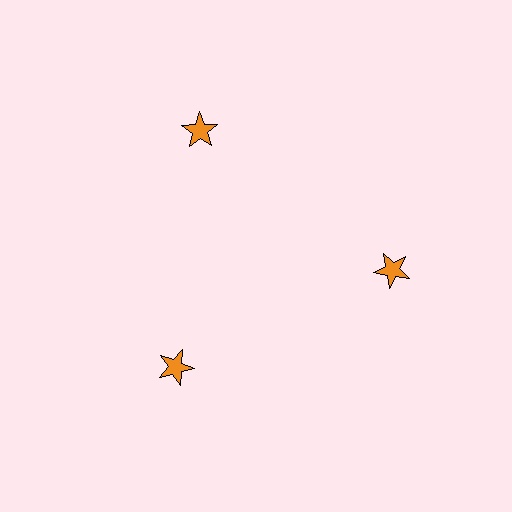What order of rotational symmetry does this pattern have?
This pattern has 3-fold rotational symmetry.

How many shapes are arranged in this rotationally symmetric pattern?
There are 3 shapes, arranged in 3 groups of 1.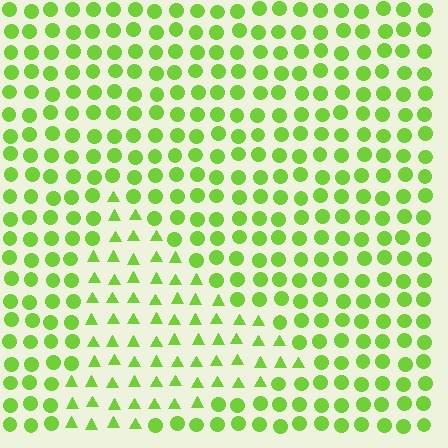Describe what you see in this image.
The image is filled with small lime elements arranged in a uniform grid. A triangle-shaped region contains triangles, while the surrounding area contains circles. The boundary is defined purely by the change in element shape.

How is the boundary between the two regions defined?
The boundary is defined by a change in element shape: triangles inside vs. circles outside. All elements share the same color and spacing.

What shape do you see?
I see a triangle.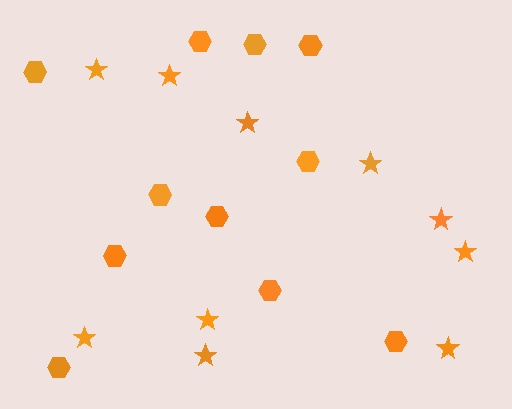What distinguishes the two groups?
There are 2 groups: one group of stars (10) and one group of hexagons (11).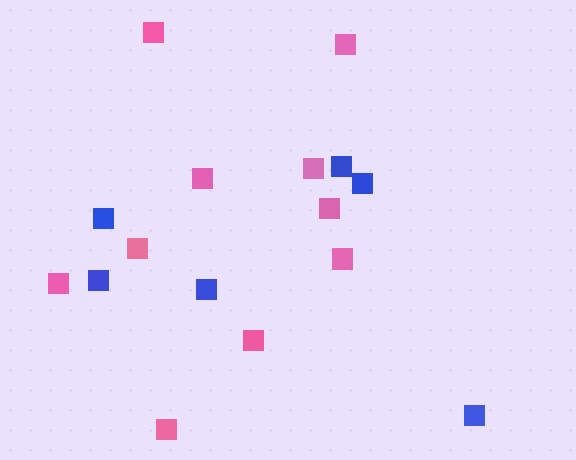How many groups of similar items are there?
There are 2 groups: one group of pink squares (10) and one group of blue squares (6).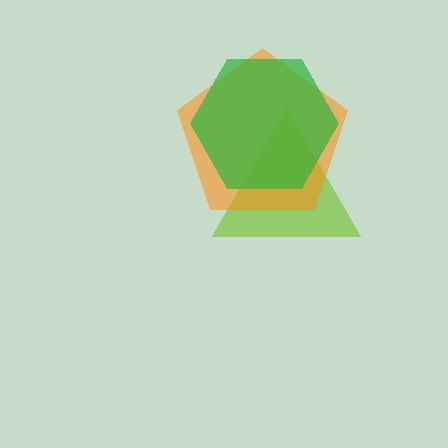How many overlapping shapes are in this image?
There are 3 overlapping shapes in the image.